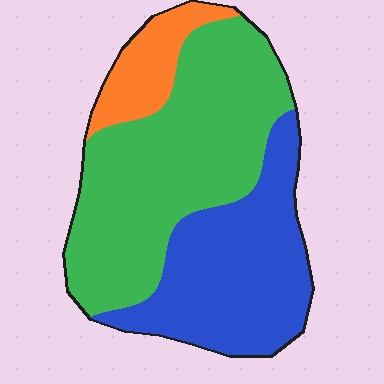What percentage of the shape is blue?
Blue covers 37% of the shape.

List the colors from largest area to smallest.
From largest to smallest: green, blue, orange.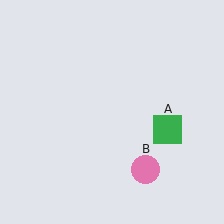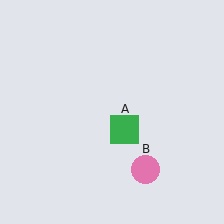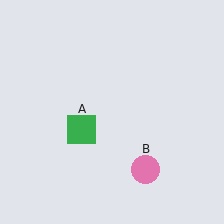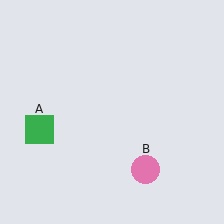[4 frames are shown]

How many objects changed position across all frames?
1 object changed position: green square (object A).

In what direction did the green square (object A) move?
The green square (object A) moved left.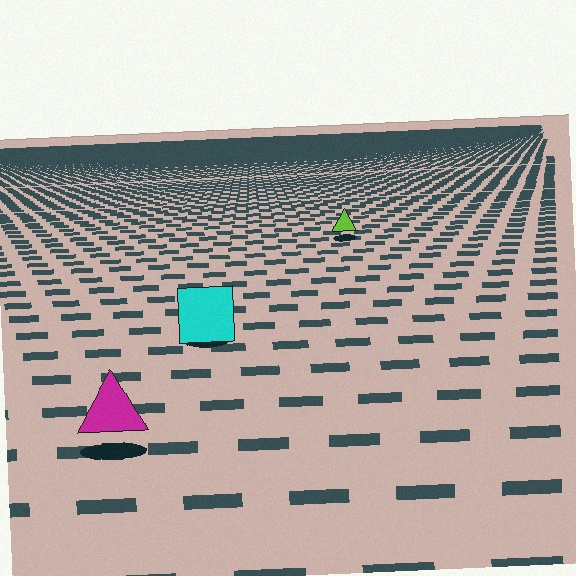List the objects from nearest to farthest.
From nearest to farthest: the magenta triangle, the cyan square, the lime triangle.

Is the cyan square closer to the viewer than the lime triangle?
Yes. The cyan square is closer — you can tell from the texture gradient: the ground texture is coarser near it.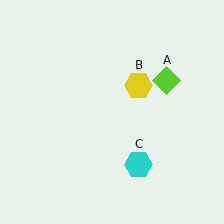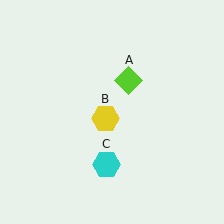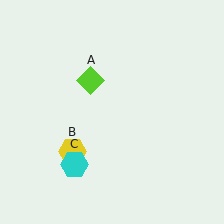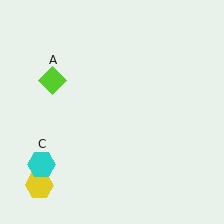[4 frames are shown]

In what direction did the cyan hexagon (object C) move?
The cyan hexagon (object C) moved left.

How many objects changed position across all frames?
3 objects changed position: lime diamond (object A), yellow hexagon (object B), cyan hexagon (object C).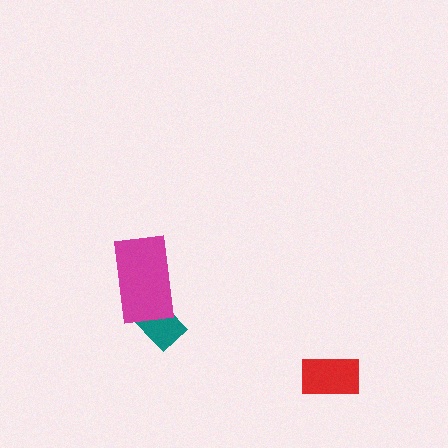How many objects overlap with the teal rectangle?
1 object overlaps with the teal rectangle.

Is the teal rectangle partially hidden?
Yes, it is partially covered by another shape.